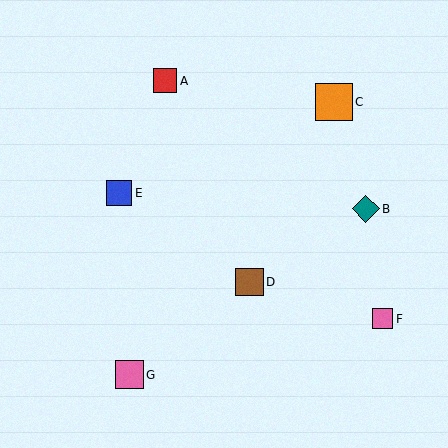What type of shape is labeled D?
Shape D is a brown square.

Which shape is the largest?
The orange square (labeled C) is the largest.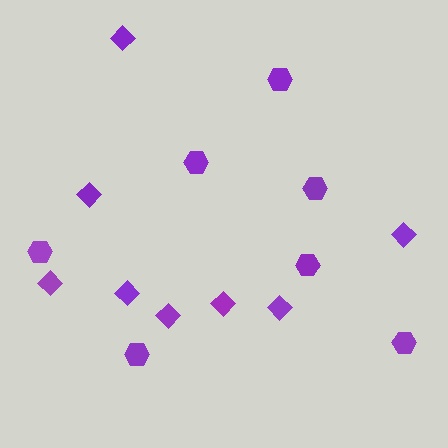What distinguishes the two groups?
There are 2 groups: one group of diamonds (8) and one group of hexagons (7).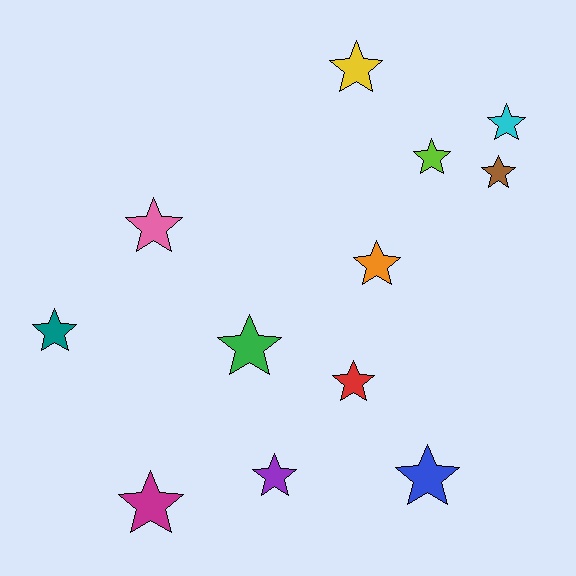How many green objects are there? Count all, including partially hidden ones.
There is 1 green object.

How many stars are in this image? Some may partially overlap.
There are 12 stars.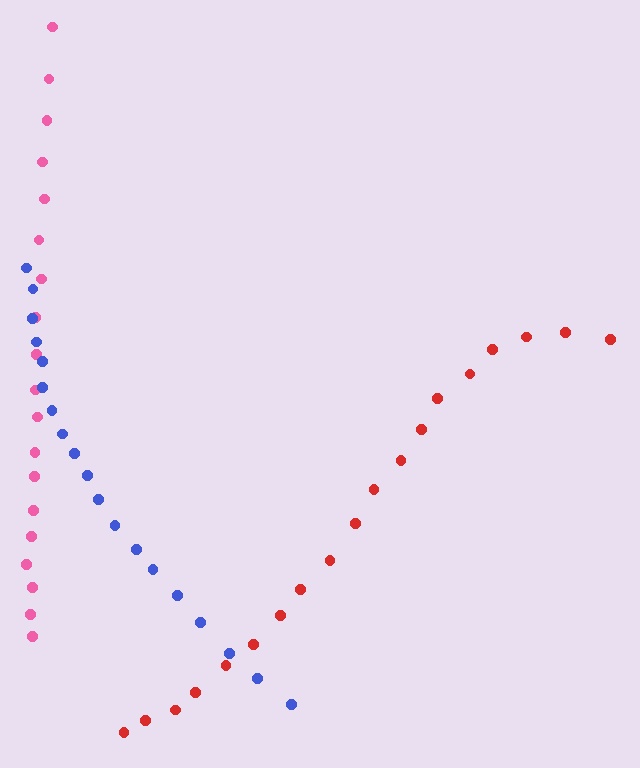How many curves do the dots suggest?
There are 3 distinct paths.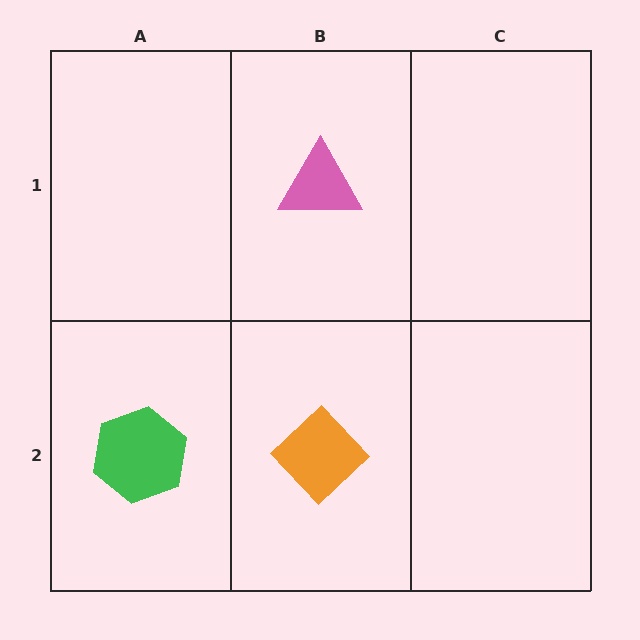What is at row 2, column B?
An orange diamond.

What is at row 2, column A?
A green hexagon.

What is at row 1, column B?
A pink triangle.